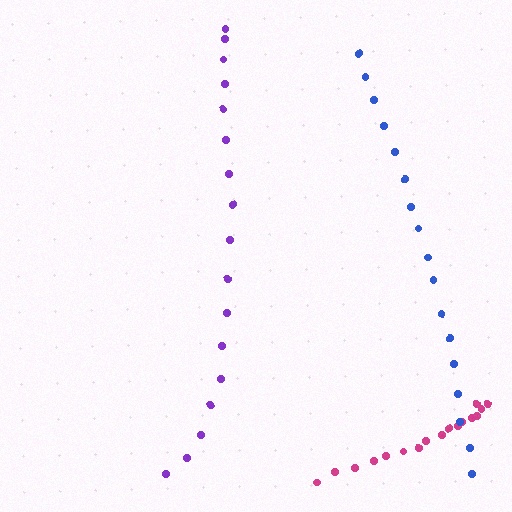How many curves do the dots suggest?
There are 3 distinct paths.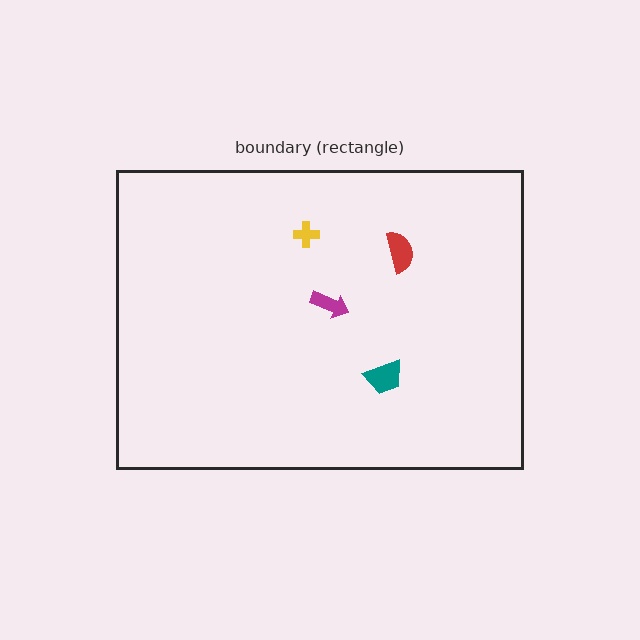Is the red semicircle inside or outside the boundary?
Inside.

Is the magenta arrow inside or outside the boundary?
Inside.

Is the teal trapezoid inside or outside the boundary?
Inside.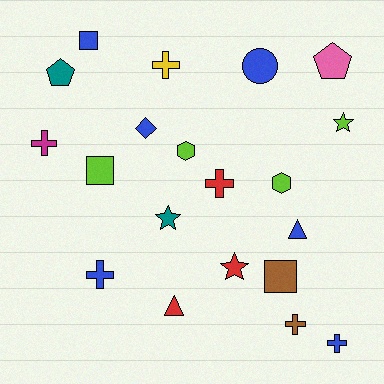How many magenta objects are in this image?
There is 1 magenta object.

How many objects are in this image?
There are 20 objects.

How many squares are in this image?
There are 3 squares.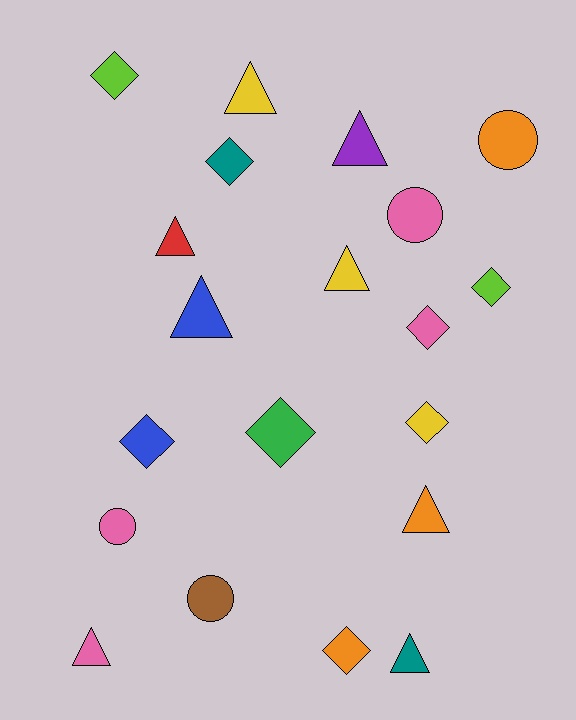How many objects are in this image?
There are 20 objects.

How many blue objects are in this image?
There are 2 blue objects.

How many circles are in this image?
There are 4 circles.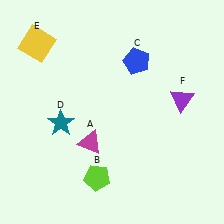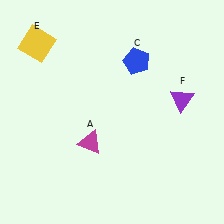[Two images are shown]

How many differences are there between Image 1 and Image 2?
There are 2 differences between the two images.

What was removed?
The teal star (D), the lime pentagon (B) were removed in Image 2.